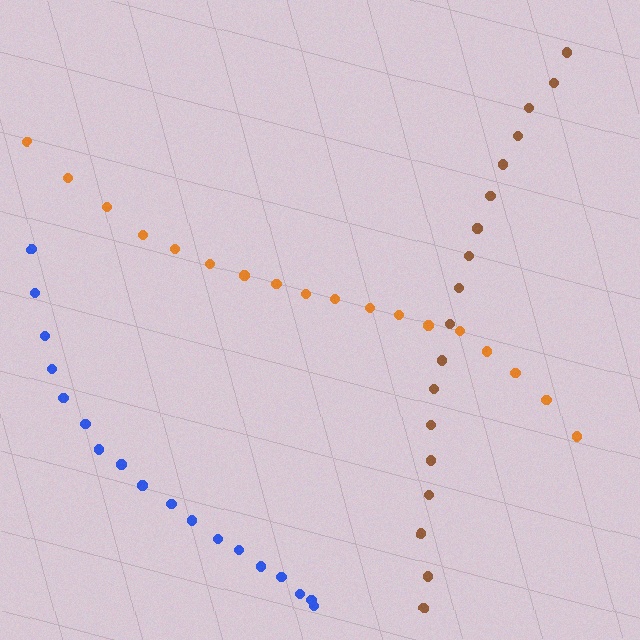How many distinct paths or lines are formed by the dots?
There are 3 distinct paths.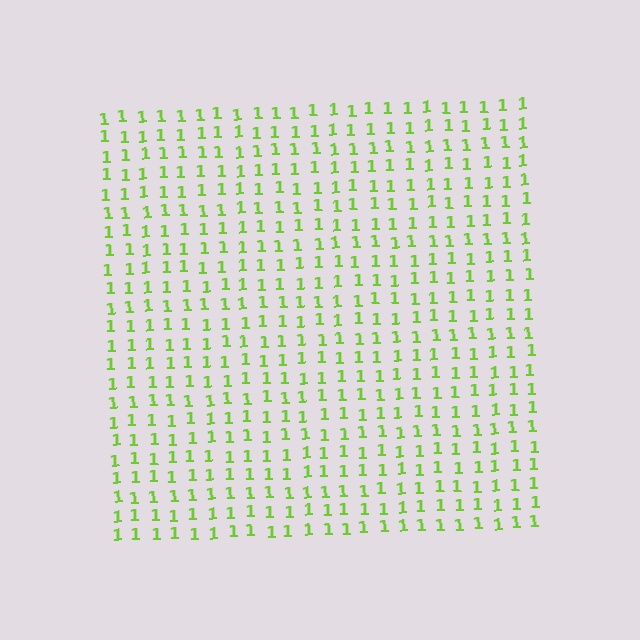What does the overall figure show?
The overall figure shows a square.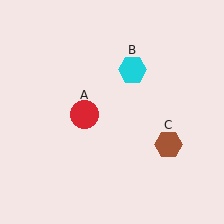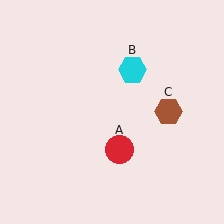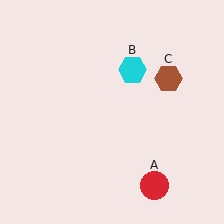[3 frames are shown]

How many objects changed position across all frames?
2 objects changed position: red circle (object A), brown hexagon (object C).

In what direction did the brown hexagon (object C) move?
The brown hexagon (object C) moved up.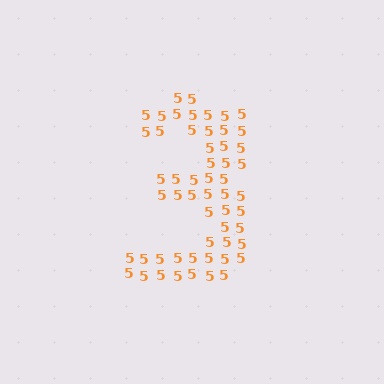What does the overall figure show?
The overall figure shows the digit 3.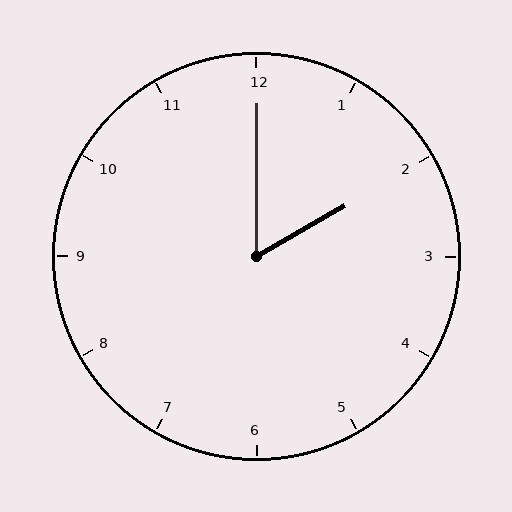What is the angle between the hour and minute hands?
Approximately 60 degrees.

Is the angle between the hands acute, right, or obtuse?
It is acute.